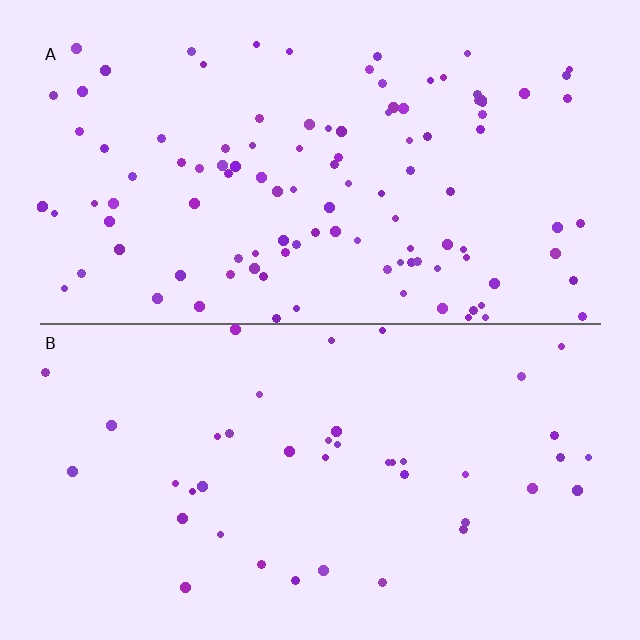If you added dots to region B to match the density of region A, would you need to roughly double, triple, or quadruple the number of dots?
Approximately triple.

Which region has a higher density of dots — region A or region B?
A (the top).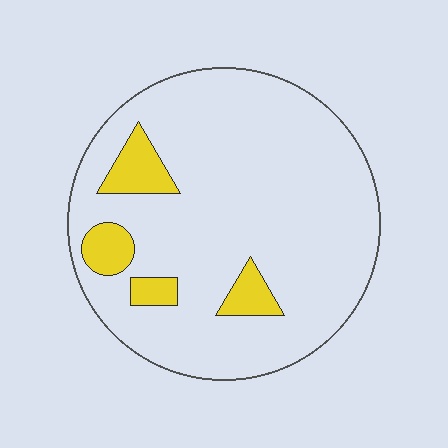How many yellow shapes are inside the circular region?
4.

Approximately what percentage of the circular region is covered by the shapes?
Approximately 10%.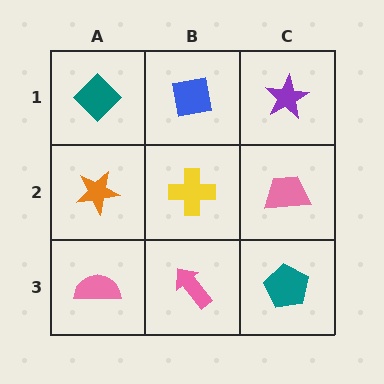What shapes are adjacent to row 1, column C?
A pink trapezoid (row 2, column C), a blue square (row 1, column B).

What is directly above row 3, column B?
A yellow cross.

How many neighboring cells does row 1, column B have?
3.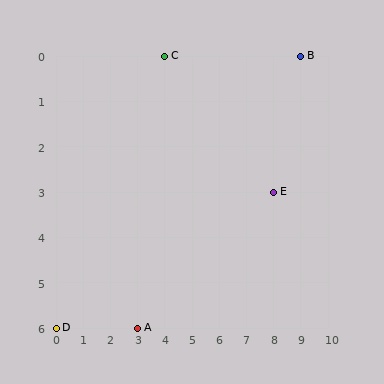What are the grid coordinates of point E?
Point E is at grid coordinates (8, 3).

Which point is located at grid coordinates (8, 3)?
Point E is at (8, 3).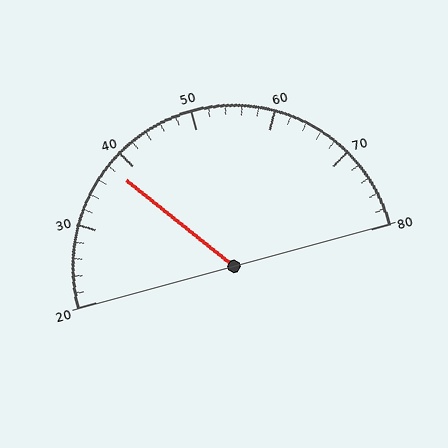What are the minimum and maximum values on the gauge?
The gauge ranges from 20 to 80.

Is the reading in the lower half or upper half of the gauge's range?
The reading is in the lower half of the range (20 to 80).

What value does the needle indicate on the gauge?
The needle indicates approximately 38.